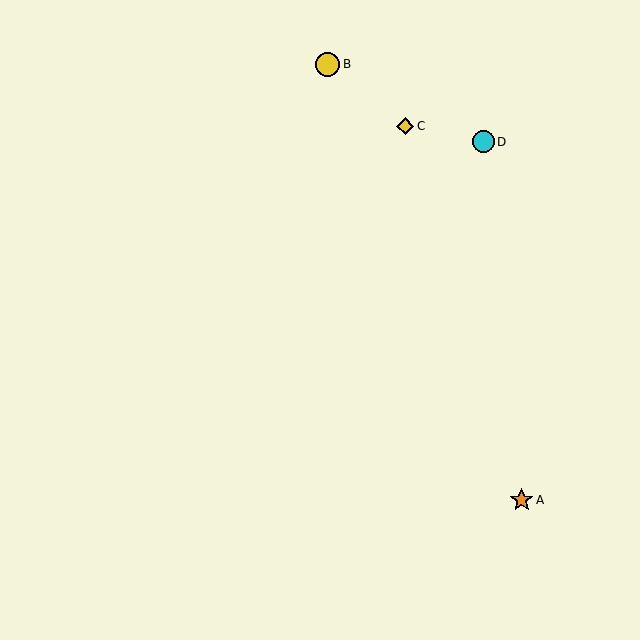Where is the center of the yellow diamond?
The center of the yellow diamond is at (405, 126).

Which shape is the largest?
The yellow circle (labeled B) is the largest.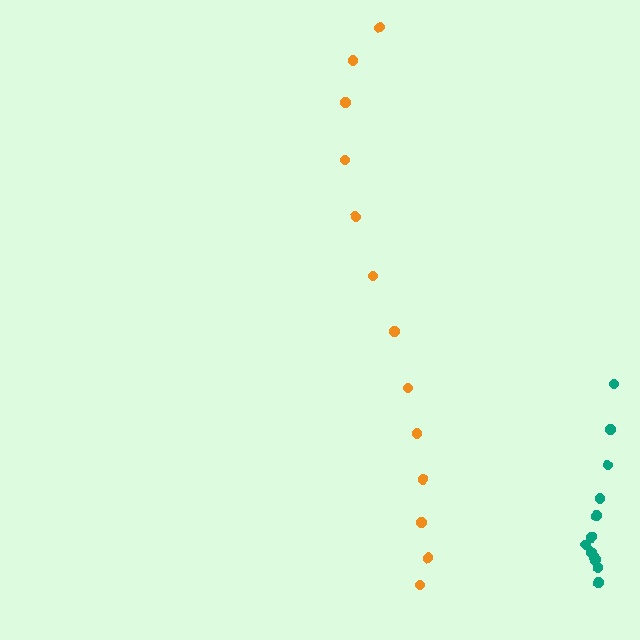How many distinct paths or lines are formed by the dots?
There are 2 distinct paths.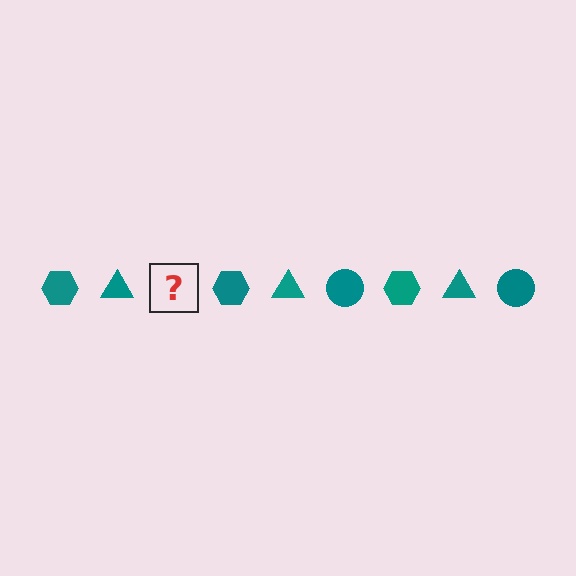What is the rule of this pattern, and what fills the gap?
The rule is that the pattern cycles through hexagon, triangle, circle shapes in teal. The gap should be filled with a teal circle.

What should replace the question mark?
The question mark should be replaced with a teal circle.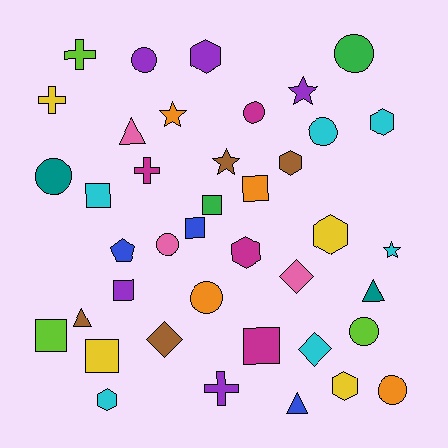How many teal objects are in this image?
There are 2 teal objects.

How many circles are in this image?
There are 9 circles.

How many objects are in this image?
There are 40 objects.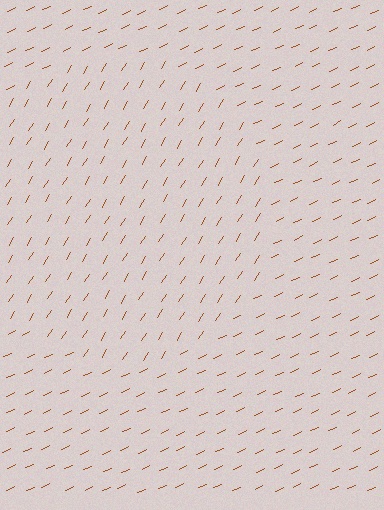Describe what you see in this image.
The image is filled with small brown line segments. A circle region in the image has lines oriented differently from the surrounding lines, creating a visible texture boundary.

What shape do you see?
I see a circle.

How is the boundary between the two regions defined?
The boundary is defined purely by a change in line orientation (approximately 34 degrees difference). All lines are the same color and thickness.